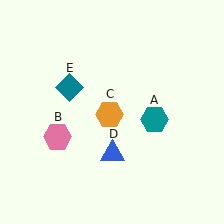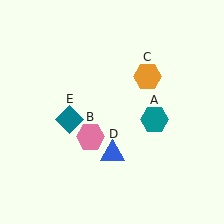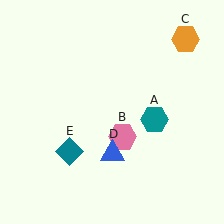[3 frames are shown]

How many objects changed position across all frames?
3 objects changed position: pink hexagon (object B), orange hexagon (object C), teal diamond (object E).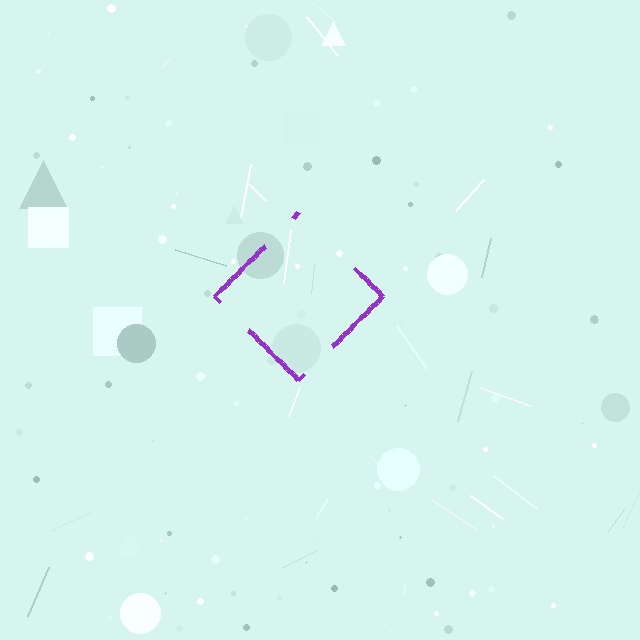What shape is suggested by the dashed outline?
The dashed outline suggests a diamond.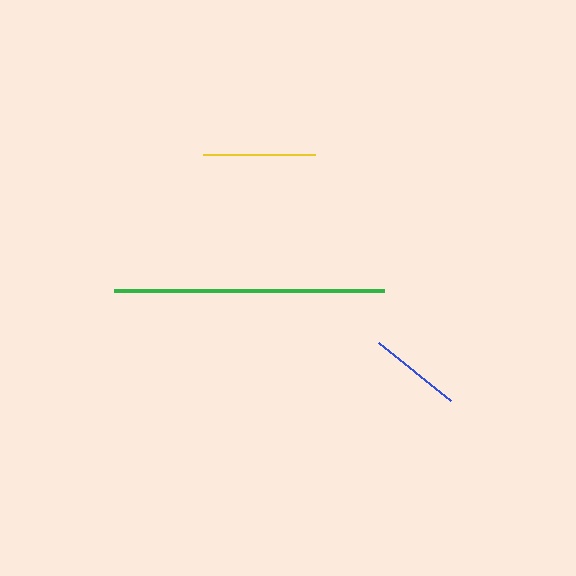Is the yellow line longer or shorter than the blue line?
The yellow line is longer than the blue line.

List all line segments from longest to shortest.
From longest to shortest: green, yellow, blue.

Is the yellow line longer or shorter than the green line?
The green line is longer than the yellow line.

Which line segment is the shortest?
The blue line is the shortest at approximately 93 pixels.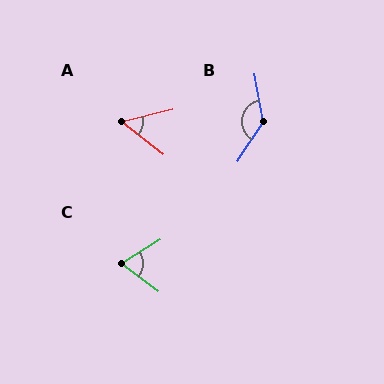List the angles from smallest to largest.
A (52°), C (69°), B (136°).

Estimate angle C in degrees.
Approximately 69 degrees.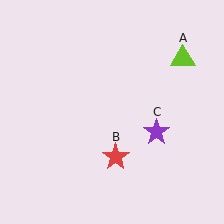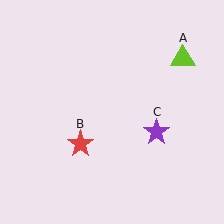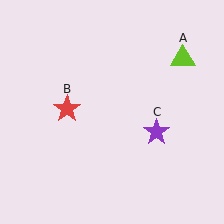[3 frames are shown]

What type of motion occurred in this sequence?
The red star (object B) rotated clockwise around the center of the scene.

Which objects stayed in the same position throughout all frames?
Lime triangle (object A) and purple star (object C) remained stationary.